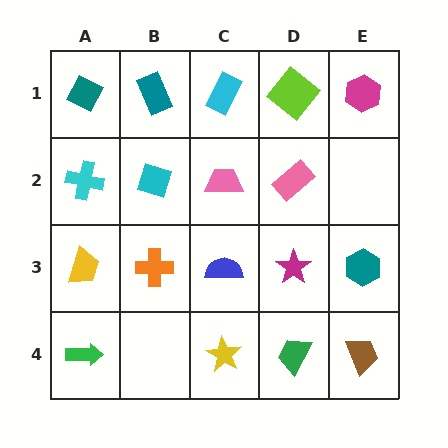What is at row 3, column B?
An orange cross.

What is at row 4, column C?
A yellow star.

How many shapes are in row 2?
4 shapes.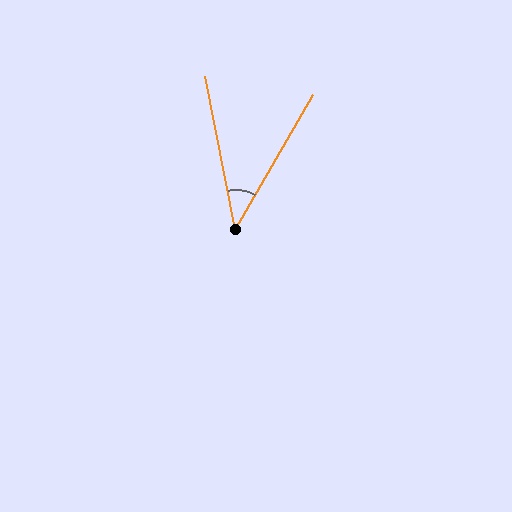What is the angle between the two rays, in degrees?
Approximately 41 degrees.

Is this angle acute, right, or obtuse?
It is acute.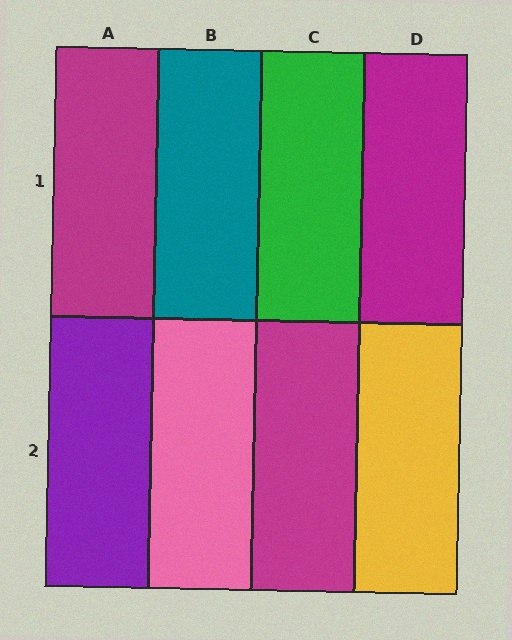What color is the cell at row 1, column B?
Teal.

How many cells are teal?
1 cell is teal.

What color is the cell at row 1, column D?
Magenta.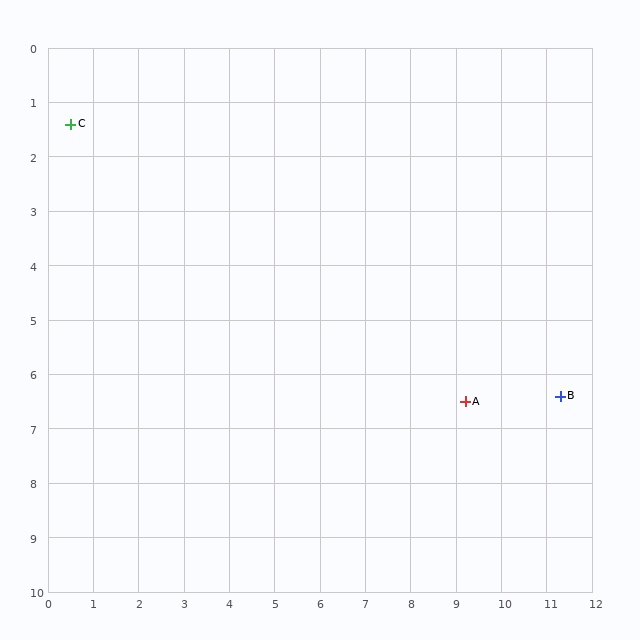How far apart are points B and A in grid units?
Points B and A are about 2.1 grid units apart.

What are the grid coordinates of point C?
Point C is at approximately (0.5, 1.4).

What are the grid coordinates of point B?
Point B is at approximately (11.3, 6.4).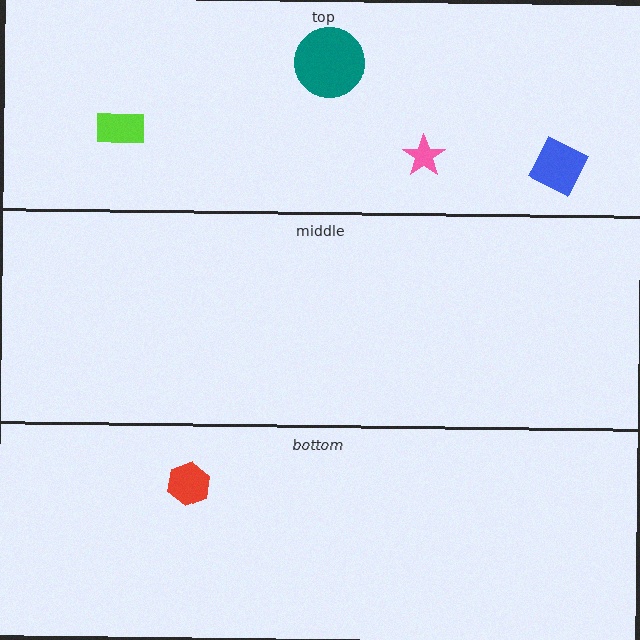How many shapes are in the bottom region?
1.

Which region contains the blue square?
The top region.